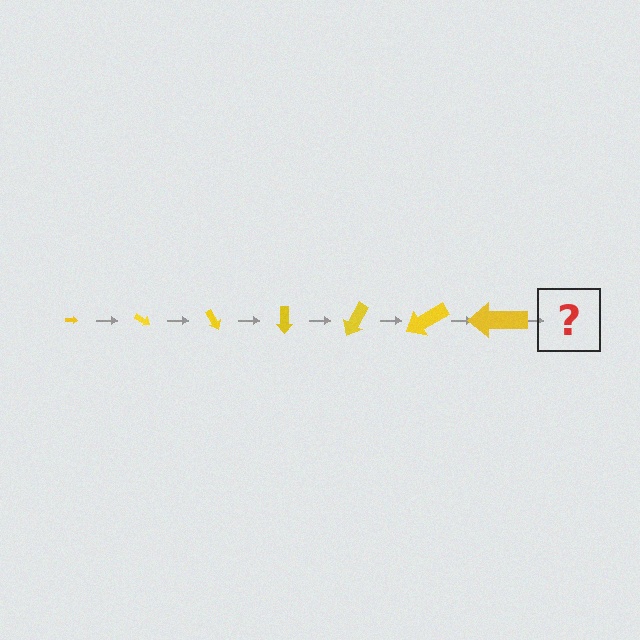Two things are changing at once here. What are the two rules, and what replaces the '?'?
The two rules are that the arrow grows larger each step and it rotates 30 degrees each step. The '?' should be an arrow, larger than the previous one and rotated 210 degrees from the start.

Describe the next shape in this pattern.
It should be an arrow, larger than the previous one and rotated 210 degrees from the start.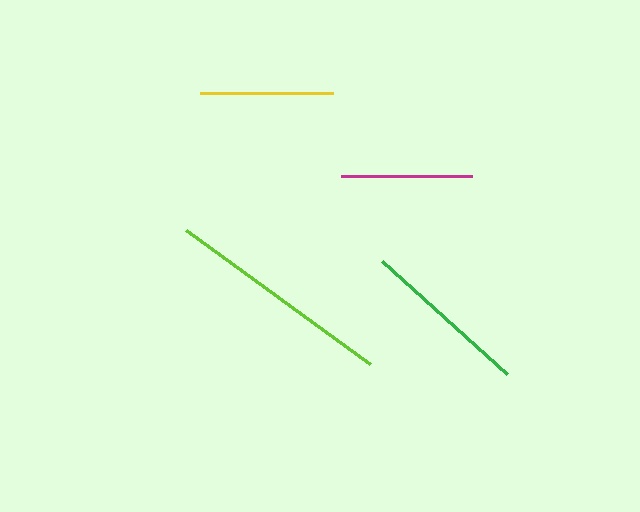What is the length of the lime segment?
The lime segment is approximately 228 pixels long.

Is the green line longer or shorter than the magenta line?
The green line is longer than the magenta line.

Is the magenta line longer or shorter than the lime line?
The lime line is longer than the magenta line.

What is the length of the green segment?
The green segment is approximately 169 pixels long.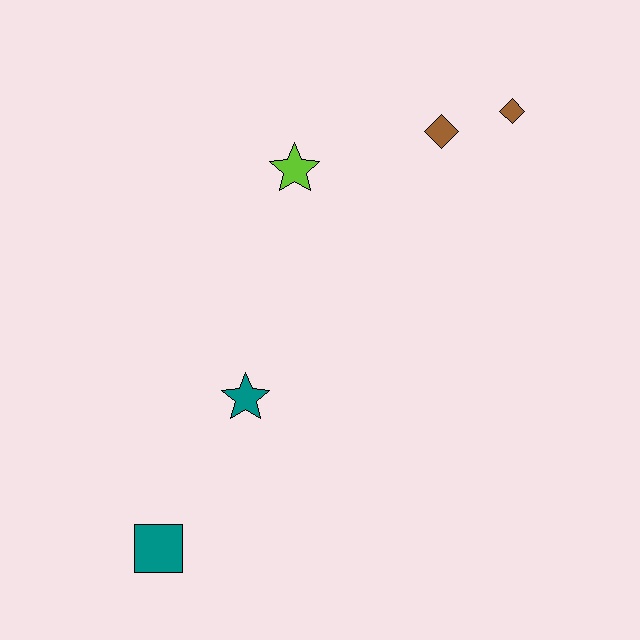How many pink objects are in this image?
There are no pink objects.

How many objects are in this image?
There are 5 objects.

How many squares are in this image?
There is 1 square.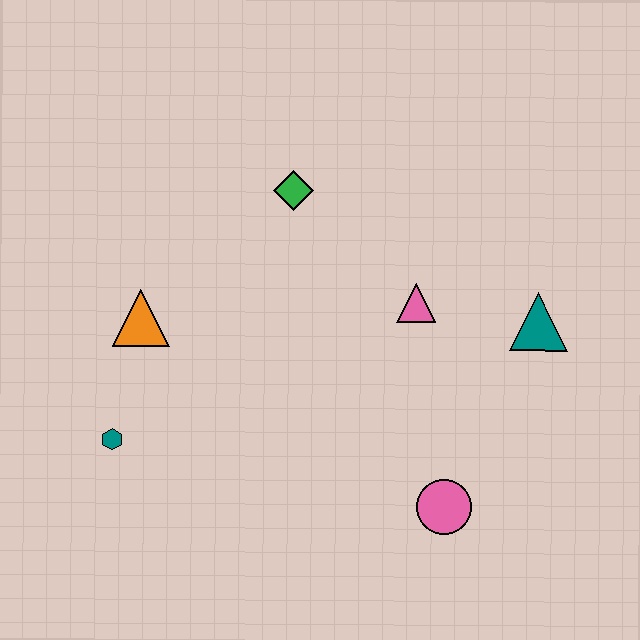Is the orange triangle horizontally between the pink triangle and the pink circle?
No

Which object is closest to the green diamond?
The pink triangle is closest to the green diamond.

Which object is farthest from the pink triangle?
The teal hexagon is farthest from the pink triangle.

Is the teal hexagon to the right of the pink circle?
No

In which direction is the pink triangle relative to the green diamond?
The pink triangle is to the right of the green diamond.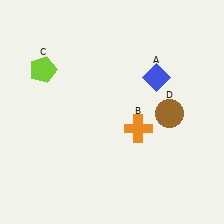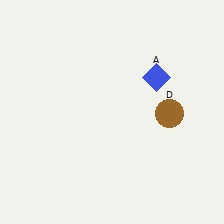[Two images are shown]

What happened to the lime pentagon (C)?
The lime pentagon (C) was removed in Image 2. It was in the top-left area of Image 1.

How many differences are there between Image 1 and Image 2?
There are 2 differences between the two images.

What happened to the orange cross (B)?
The orange cross (B) was removed in Image 2. It was in the bottom-right area of Image 1.